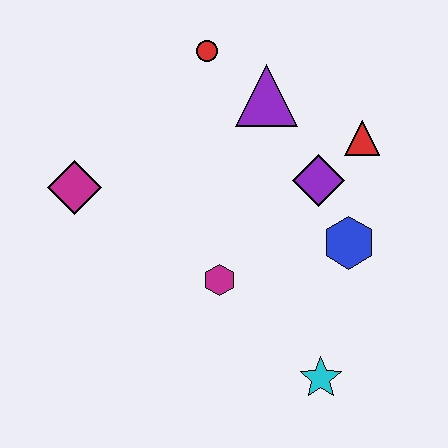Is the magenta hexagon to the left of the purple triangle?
Yes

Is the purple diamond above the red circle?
No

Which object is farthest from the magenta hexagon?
The red circle is farthest from the magenta hexagon.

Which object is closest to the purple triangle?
The red circle is closest to the purple triangle.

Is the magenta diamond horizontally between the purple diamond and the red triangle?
No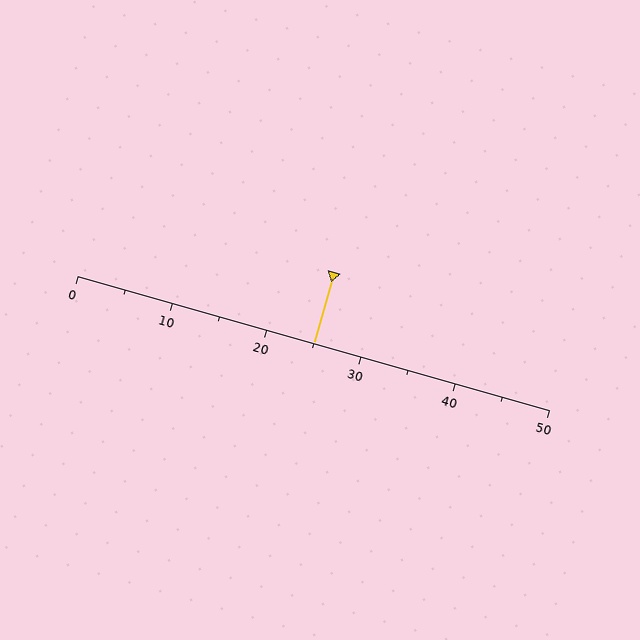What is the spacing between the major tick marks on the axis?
The major ticks are spaced 10 apart.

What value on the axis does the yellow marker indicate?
The marker indicates approximately 25.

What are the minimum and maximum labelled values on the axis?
The axis runs from 0 to 50.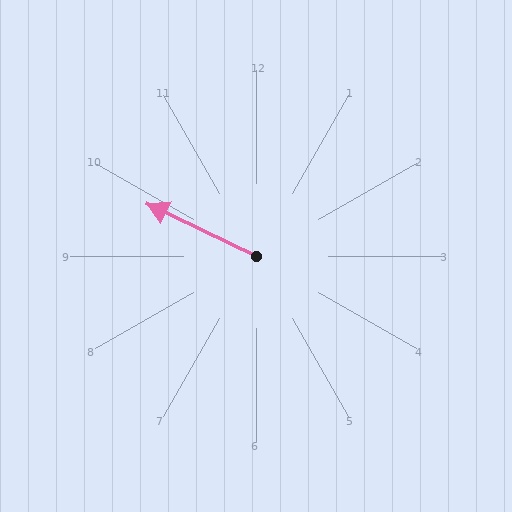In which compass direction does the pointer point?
Northwest.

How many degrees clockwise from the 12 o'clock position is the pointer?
Approximately 296 degrees.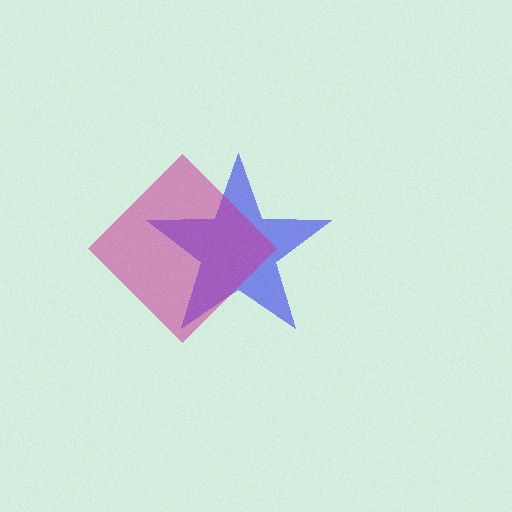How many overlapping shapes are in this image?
There are 2 overlapping shapes in the image.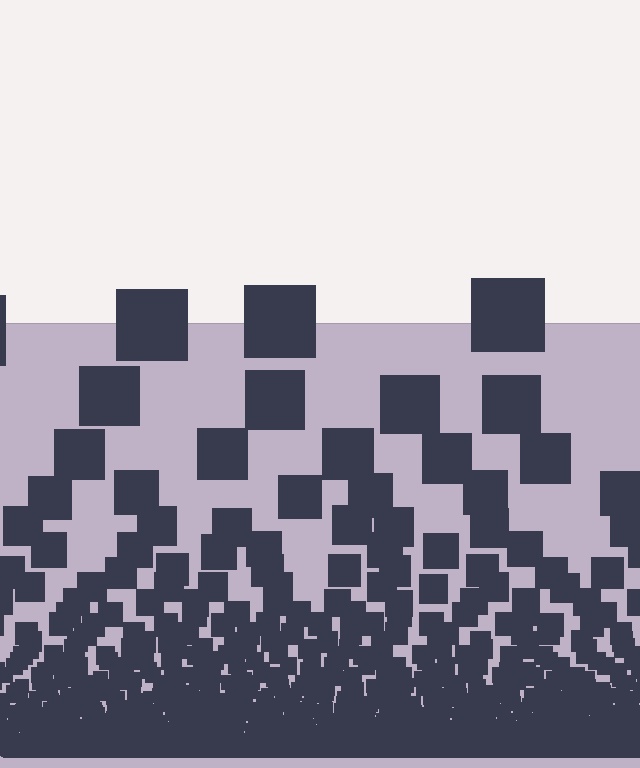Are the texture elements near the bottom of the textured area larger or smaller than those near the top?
Smaller. The gradient is inverted — elements near the bottom are smaller and denser.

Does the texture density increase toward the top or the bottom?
Density increases toward the bottom.